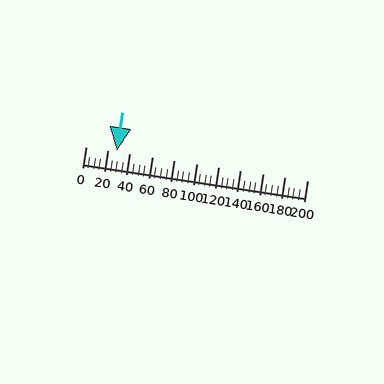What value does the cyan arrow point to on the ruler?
The cyan arrow points to approximately 28.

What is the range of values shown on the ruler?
The ruler shows values from 0 to 200.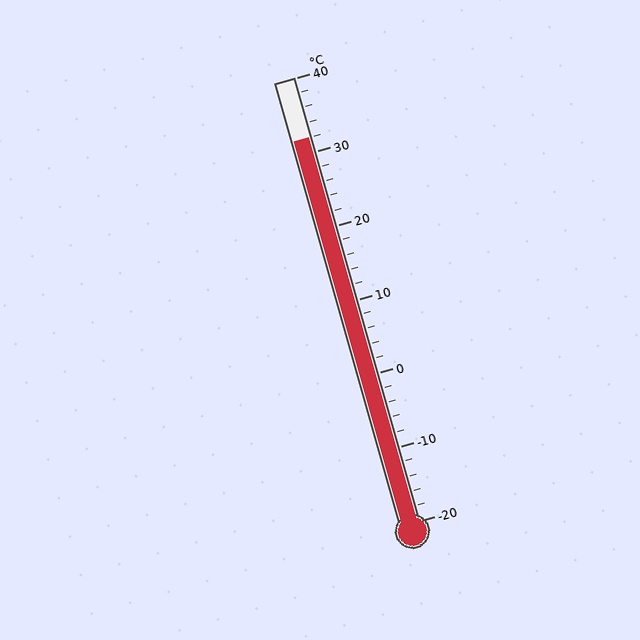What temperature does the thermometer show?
The thermometer shows approximately 32°C.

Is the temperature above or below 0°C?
The temperature is above 0°C.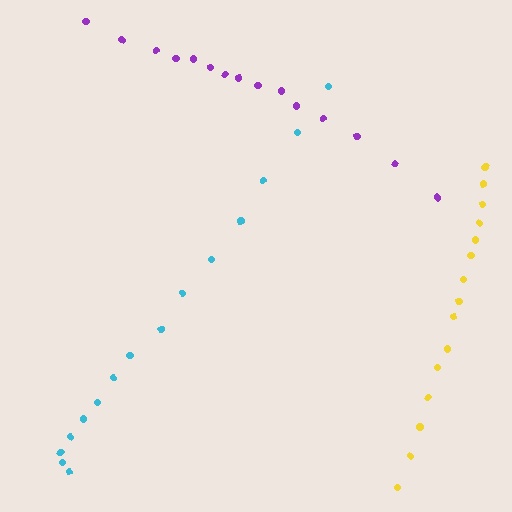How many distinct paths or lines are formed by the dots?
There are 3 distinct paths.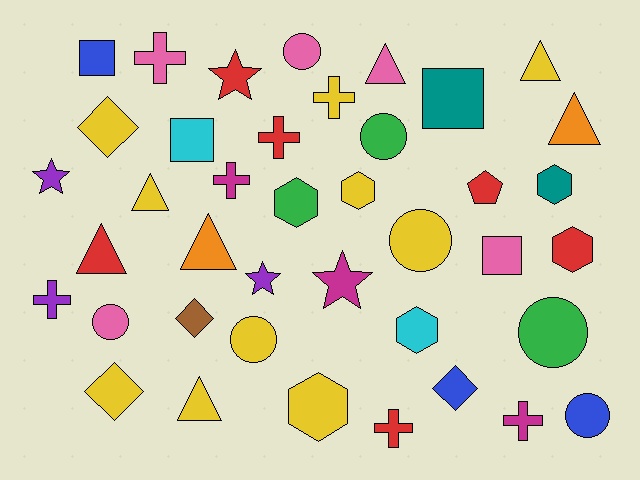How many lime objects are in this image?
There are no lime objects.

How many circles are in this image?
There are 7 circles.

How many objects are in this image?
There are 40 objects.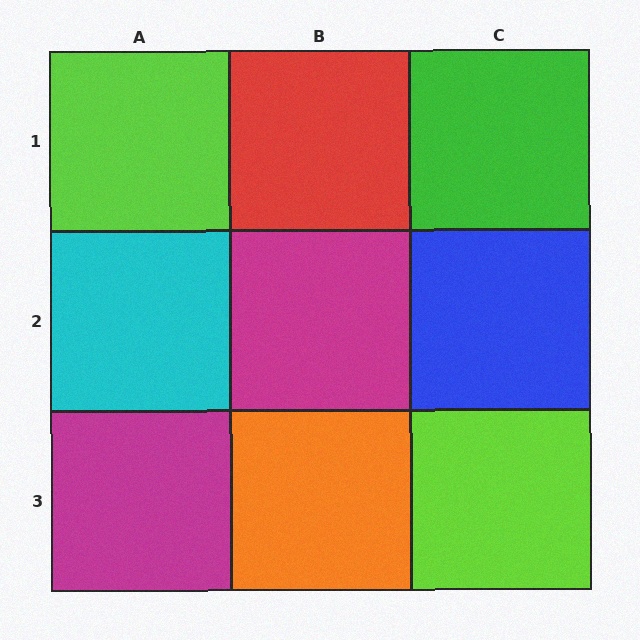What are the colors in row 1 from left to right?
Lime, red, green.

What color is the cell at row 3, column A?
Magenta.